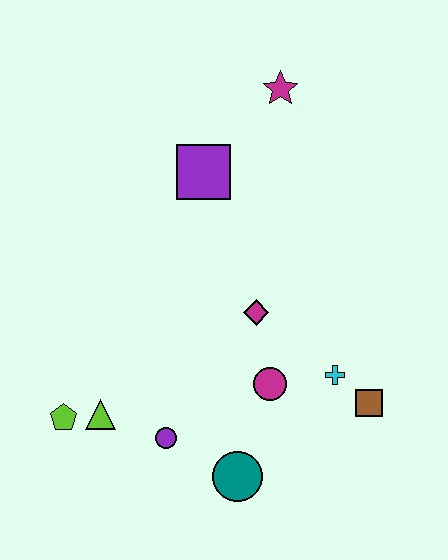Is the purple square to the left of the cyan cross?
Yes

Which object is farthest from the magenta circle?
The magenta star is farthest from the magenta circle.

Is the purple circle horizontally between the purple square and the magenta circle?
No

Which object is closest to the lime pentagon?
The lime triangle is closest to the lime pentagon.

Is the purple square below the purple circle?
No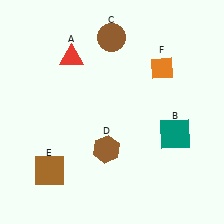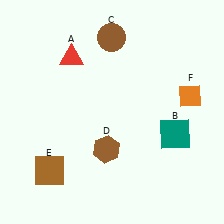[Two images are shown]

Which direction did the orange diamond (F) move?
The orange diamond (F) moved right.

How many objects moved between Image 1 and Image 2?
1 object moved between the two images.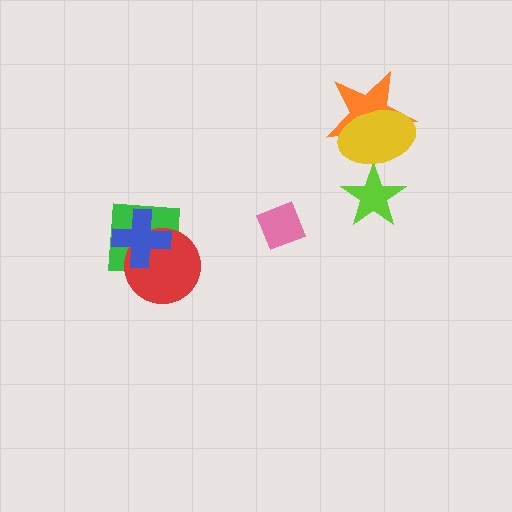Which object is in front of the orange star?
The yellow ellipse is in front of the orange star.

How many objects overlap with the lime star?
1 object overlaps with the lime star.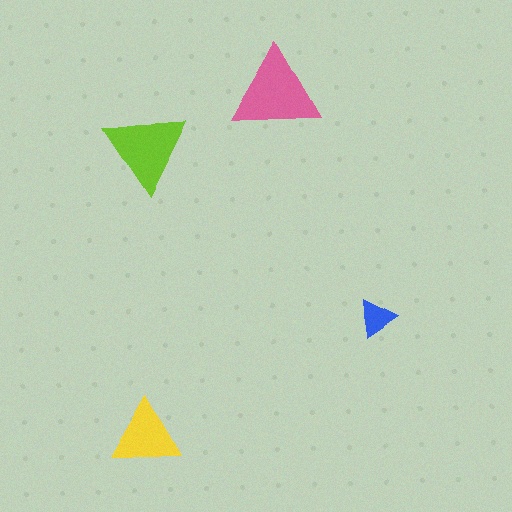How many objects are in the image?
There are 4 objects in the image.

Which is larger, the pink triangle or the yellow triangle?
The pink one.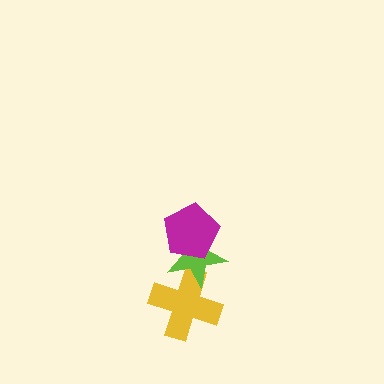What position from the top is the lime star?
The lime star is 2nd from the top.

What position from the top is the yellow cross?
The yellow cross is 3rd from the top.